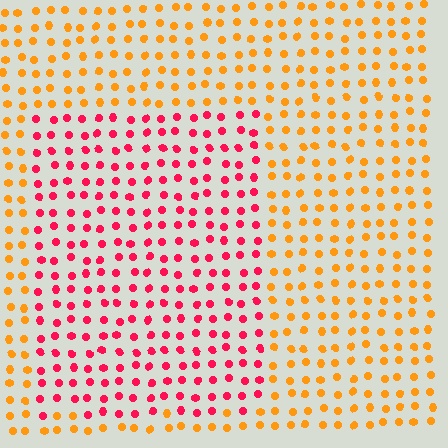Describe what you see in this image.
The image is filled with small orange elements in a uniform arrangement. A rectangle-shaped region is visible where the elements are tinted to a slightly different hue, forming a subtle color boundary.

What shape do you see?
I see a rectangle.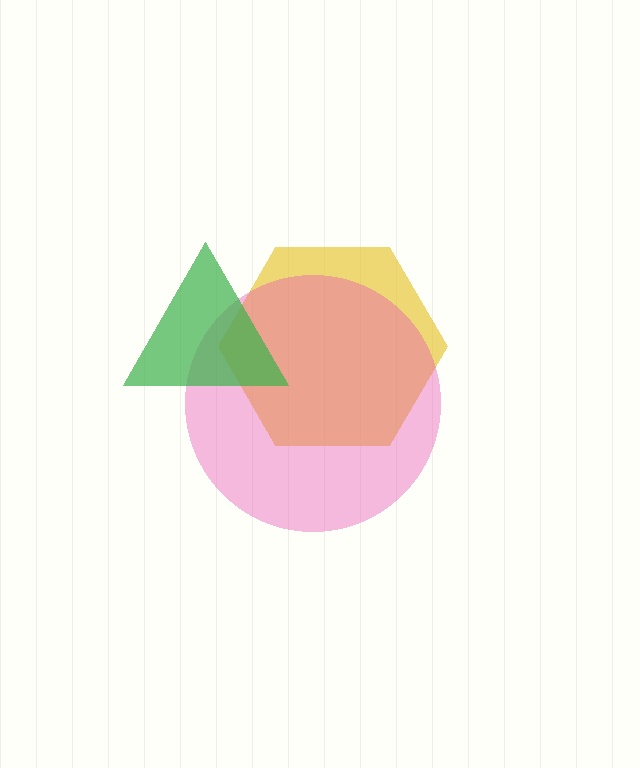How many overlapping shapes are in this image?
There are 3 overlapping shapes in the image.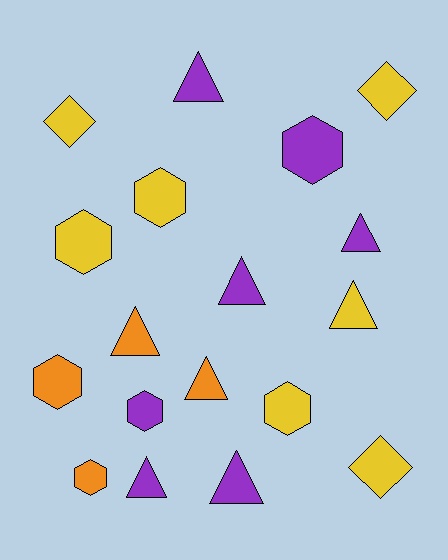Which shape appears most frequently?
Triangle, with 8 objects.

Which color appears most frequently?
Yellow, with 7 objects.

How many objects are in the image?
There are 18 objects.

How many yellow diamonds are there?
There are 3 yellow diamonds.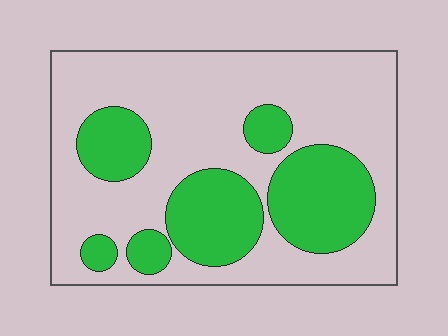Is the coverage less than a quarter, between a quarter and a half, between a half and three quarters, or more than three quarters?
Between a quarter and a half.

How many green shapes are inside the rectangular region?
6.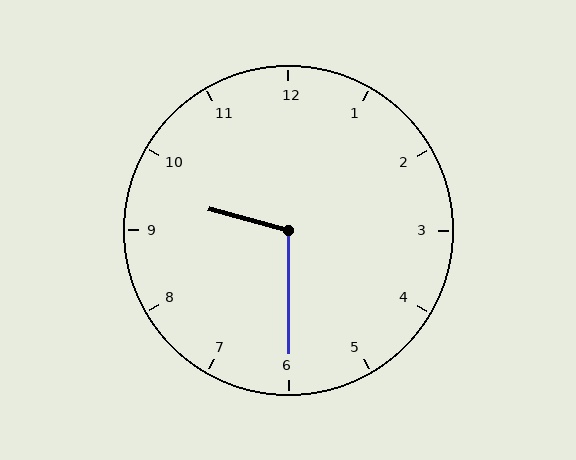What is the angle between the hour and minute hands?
Approximately 105 degrees.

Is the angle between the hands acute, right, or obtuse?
It is obtuse.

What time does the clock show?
9:30.